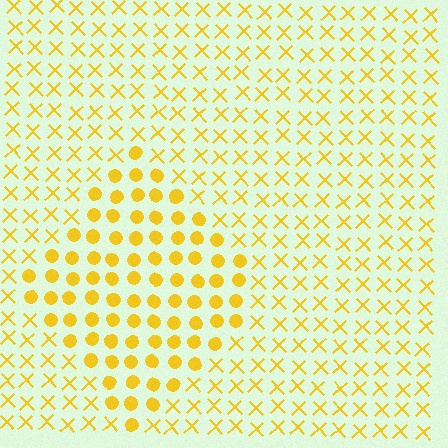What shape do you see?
I see a diamond.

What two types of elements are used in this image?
The image uses circles inside the diamond region and X marks outside it.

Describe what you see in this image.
The image is filled with small yellow elements arranged in a uniform grid. A diamond-shaped region contains circles, while the surrounding area contains X marks. The boundary is defined purely by the change in element shape.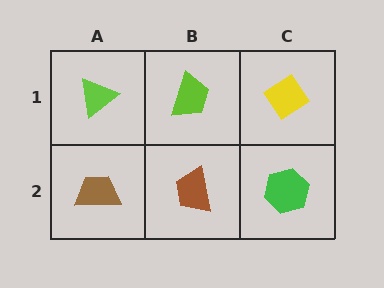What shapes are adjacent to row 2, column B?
A lime trapezoid (row 1, column B), a brown trapezoid (row 2, column A), a green hexagon (row 2, column C).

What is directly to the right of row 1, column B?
A yellow diamond.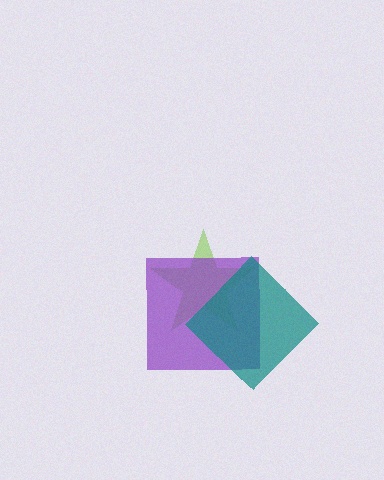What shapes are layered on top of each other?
The layered shapes are: a lime star, a purple square, a teal diamond.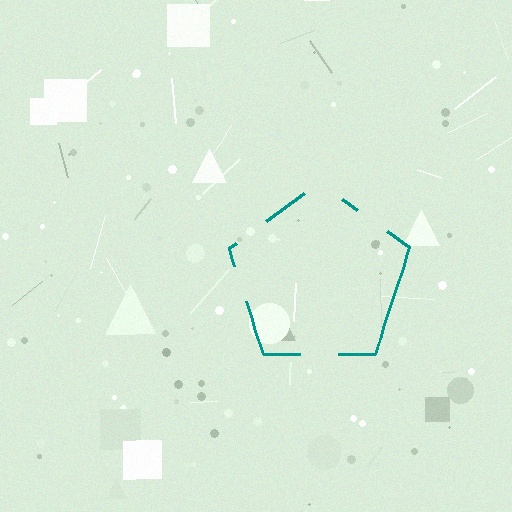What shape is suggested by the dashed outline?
The dashed outline suggests a pentagon.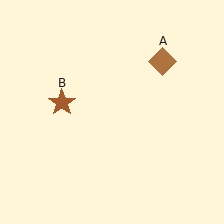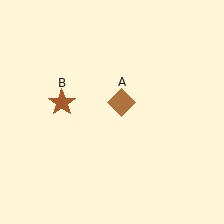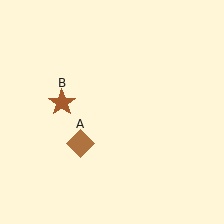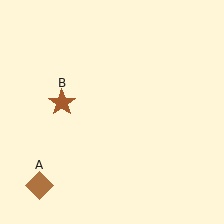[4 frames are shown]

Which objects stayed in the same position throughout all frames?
Brown star (object B) remained stationary.